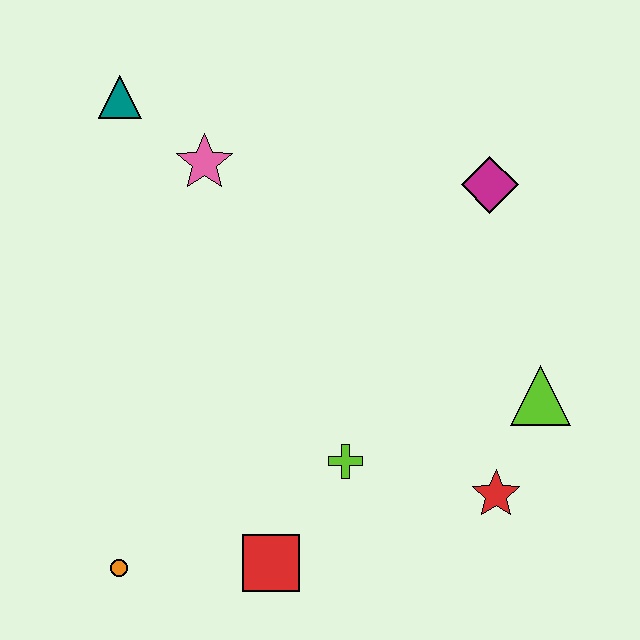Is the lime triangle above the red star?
Yes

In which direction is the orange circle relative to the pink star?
The orange circle is below the pink star.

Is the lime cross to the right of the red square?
Yes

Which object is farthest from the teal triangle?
The red star is farthest from the teal triangle.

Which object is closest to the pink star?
The teal triangle is closest to the pink star.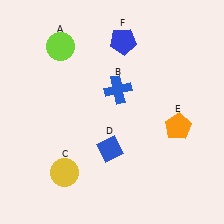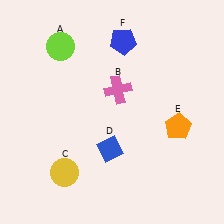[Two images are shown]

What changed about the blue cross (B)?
In Image 1, B is blue. In Image 2, it changed to pink.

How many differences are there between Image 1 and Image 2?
There is 1 difference between the two images.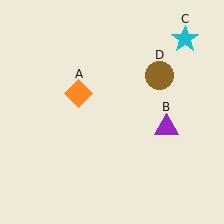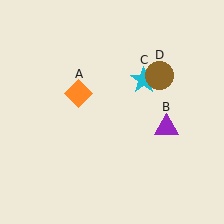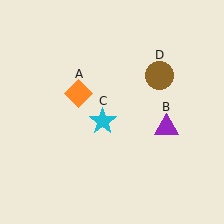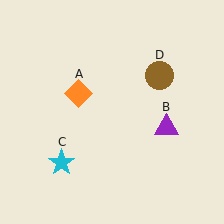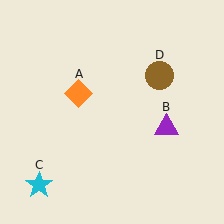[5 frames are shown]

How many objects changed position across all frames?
1 object changed position: cyan star (object C).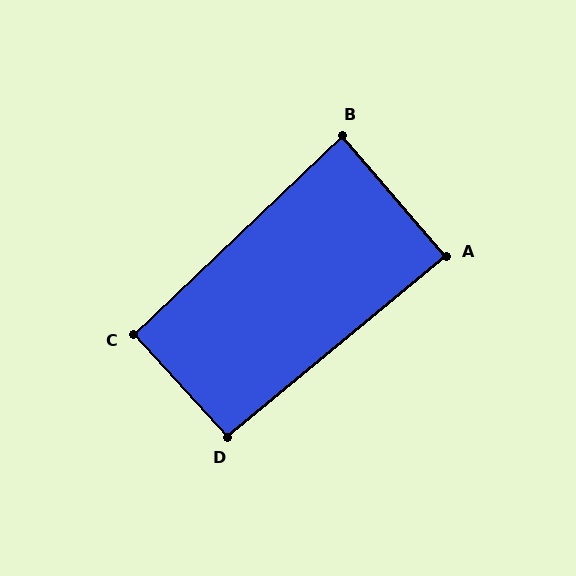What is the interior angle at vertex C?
Approximately 91 degrees (approximately right).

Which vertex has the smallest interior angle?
B, at approximately 87 degrees.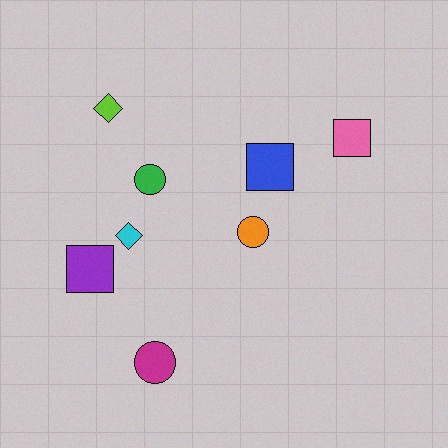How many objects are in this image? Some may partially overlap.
There are 8 objects.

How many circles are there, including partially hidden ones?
There are 3 circles.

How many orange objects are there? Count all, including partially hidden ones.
There is 1 orange object.